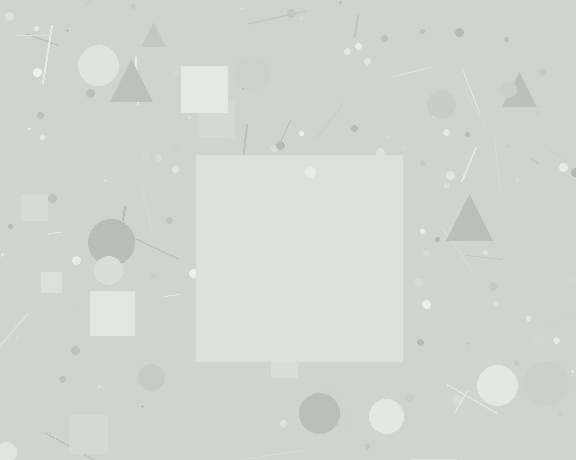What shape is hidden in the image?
A square is hidden in the image.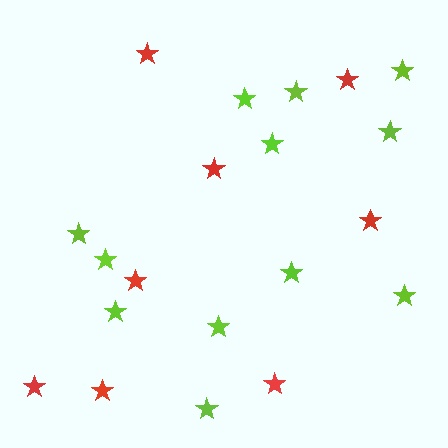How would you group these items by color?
There are 2 groups: one group of lime stars (12) and one group of red stars (8).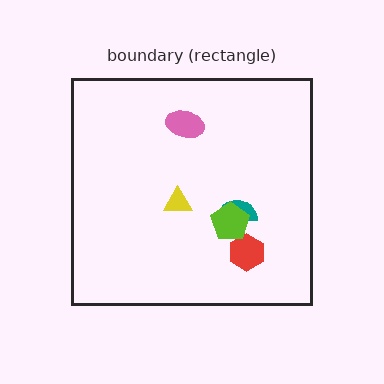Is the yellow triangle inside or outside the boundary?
Inside.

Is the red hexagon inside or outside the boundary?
Inside.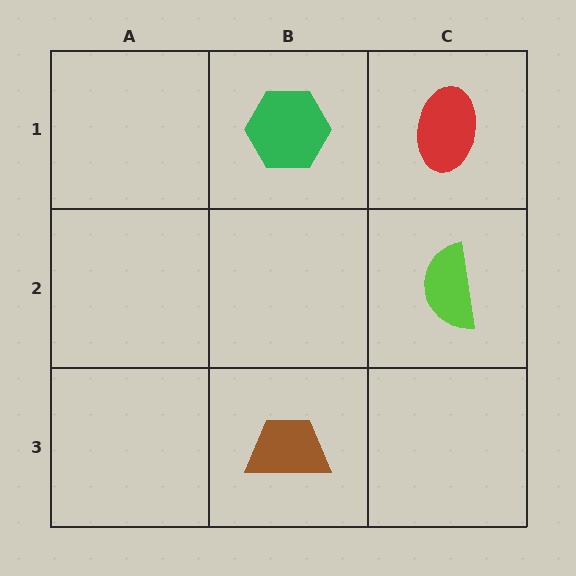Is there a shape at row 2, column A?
No, that cell is empty.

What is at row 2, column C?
A lime semicircle.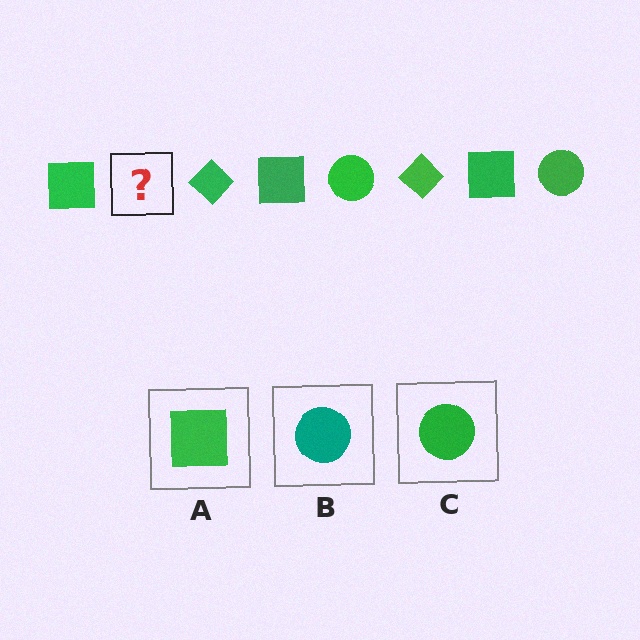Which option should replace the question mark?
Option C.